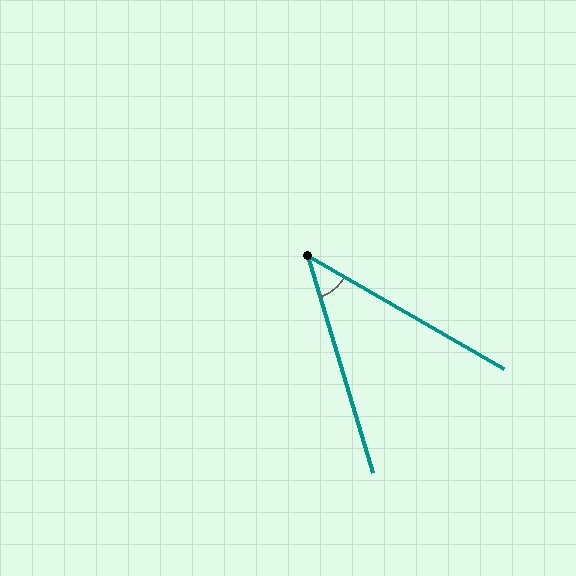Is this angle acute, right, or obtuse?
It is acute.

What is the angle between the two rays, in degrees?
Approximately 43 degrees.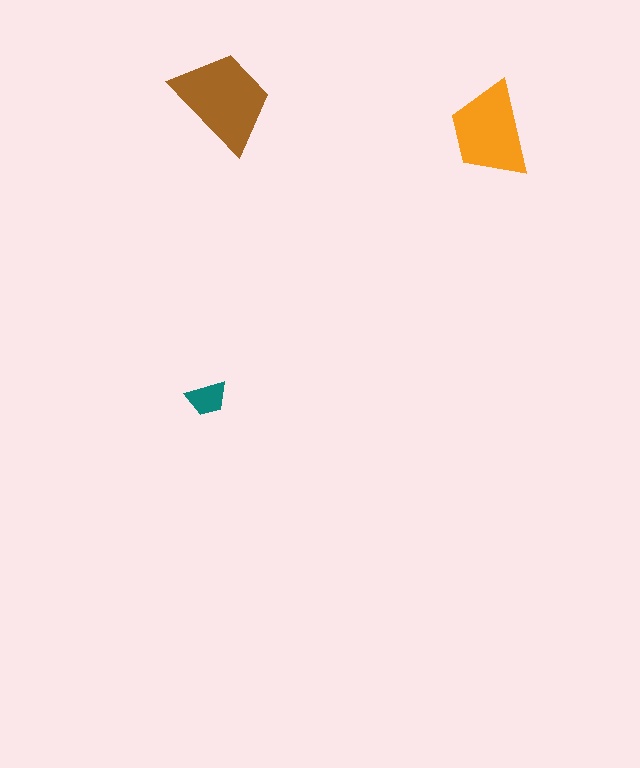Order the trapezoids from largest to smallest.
the brown one, the orange one, the teal one.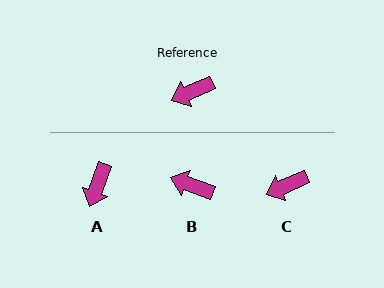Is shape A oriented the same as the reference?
No, it is off by about 46 degrees.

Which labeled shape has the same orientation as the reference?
C.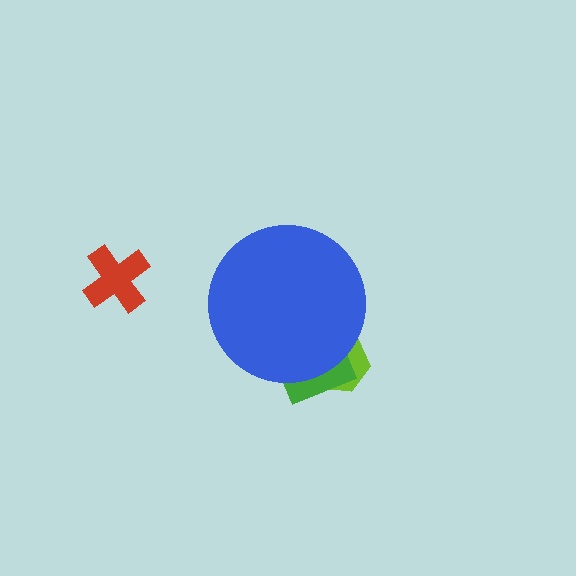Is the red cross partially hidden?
No, the red cross is fully visible.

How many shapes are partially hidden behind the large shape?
2 shapes are partially hidden.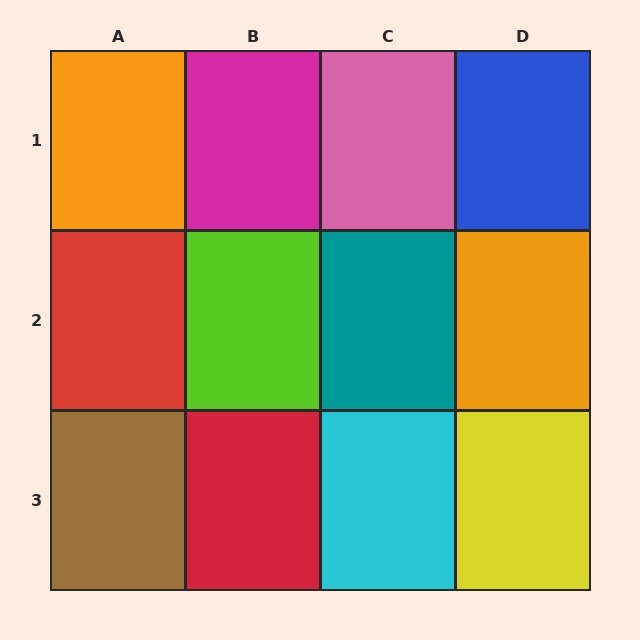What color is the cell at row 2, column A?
Red.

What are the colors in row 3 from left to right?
Brown, red, cyan, yellow.